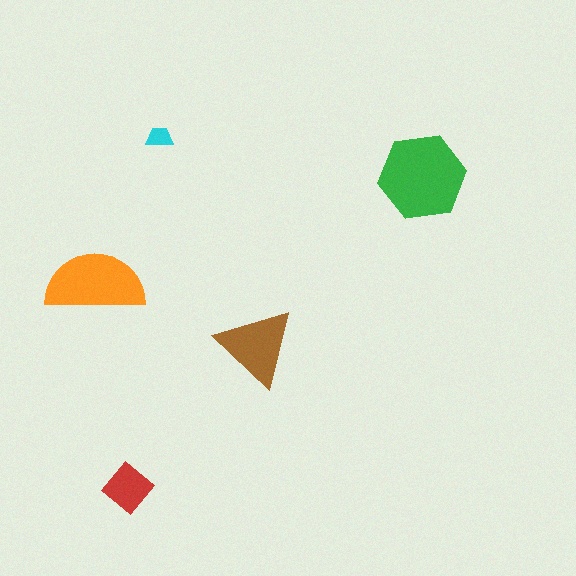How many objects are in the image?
There are 5 objects in the image.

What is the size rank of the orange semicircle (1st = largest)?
2nd.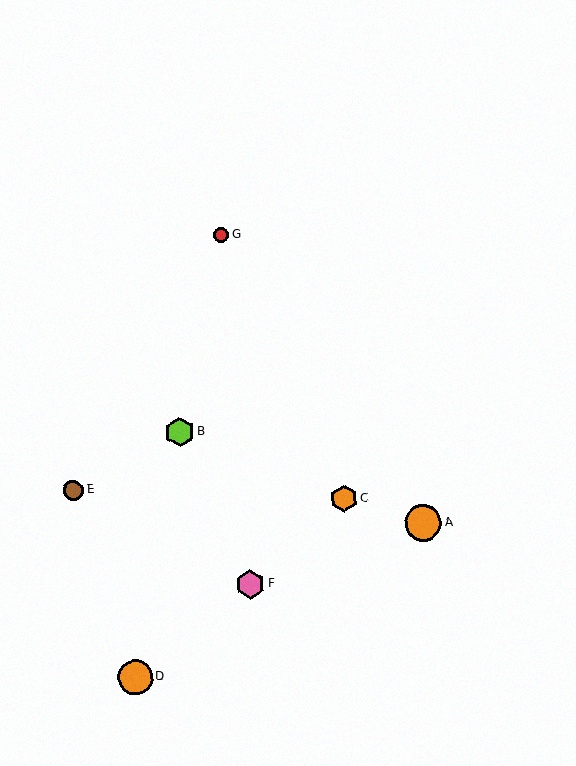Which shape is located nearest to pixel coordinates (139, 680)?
The orange circle (labeled D) at (135, 678) is nearest to that location.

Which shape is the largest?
The orange circle (labeled A) is the largest.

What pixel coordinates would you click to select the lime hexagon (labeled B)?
Click at (180, 432) to select the lime hexagon B.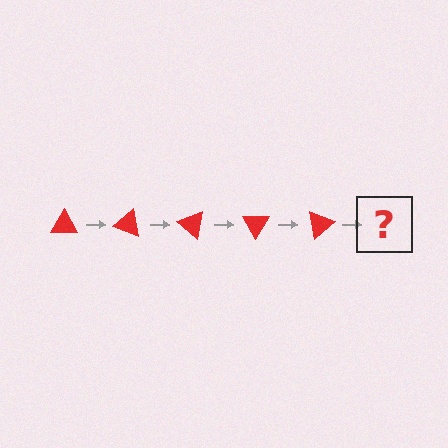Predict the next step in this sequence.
The next step is a red triangle rotated 100 degrees.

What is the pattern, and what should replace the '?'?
The pattern is that the triangle rotates 20 degrees each step. The '?' should be a red triangle rotated 100 degrees.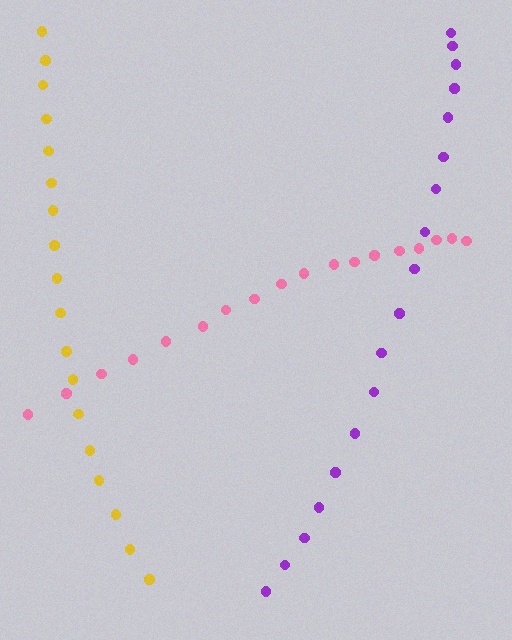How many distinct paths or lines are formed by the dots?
There are 3 distinct paths.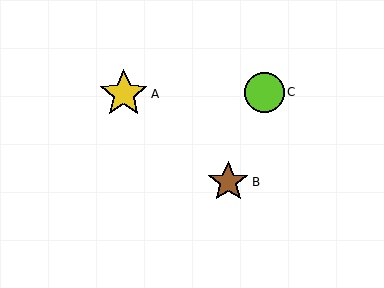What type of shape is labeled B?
Shape B is a brown star.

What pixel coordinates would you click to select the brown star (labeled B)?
Click at (228, 182) to select the brown star B.